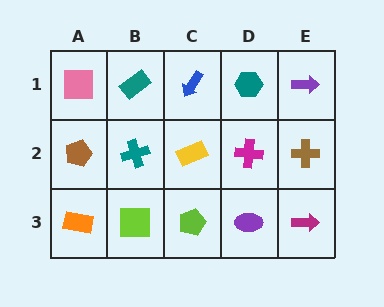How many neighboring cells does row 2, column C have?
4.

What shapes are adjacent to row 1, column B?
A teal cross (row 2, column B), a pink square (row 1, column A), a blue arrow (row 1, column C).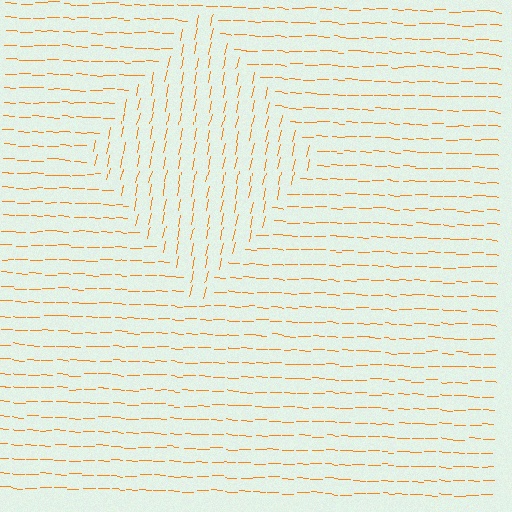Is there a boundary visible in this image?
Yes, there is a texture boundary formed by a change in line orientation.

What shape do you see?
I see a diamond.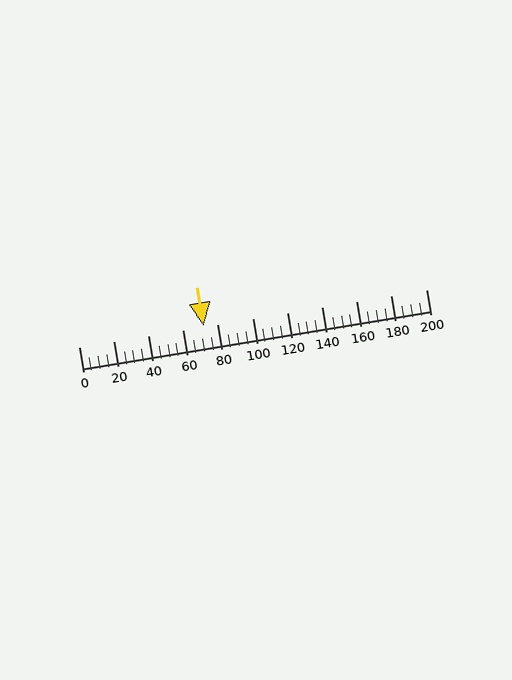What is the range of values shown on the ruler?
The ruler shows values from 0 to 200.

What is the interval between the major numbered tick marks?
The major tick marks are spaced 20 units apart.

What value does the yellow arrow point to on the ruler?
The yellow arrow points to approximately 72.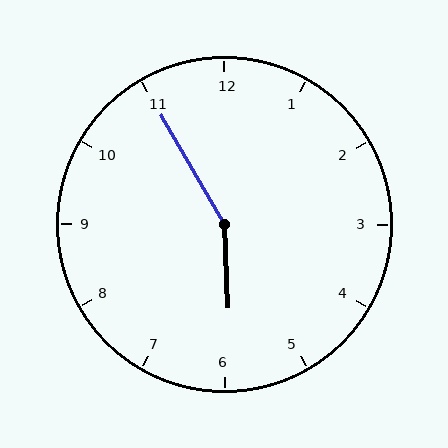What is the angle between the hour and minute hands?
Approximately 152 degrees.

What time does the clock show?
5:55.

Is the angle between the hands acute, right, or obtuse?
It is obtuse.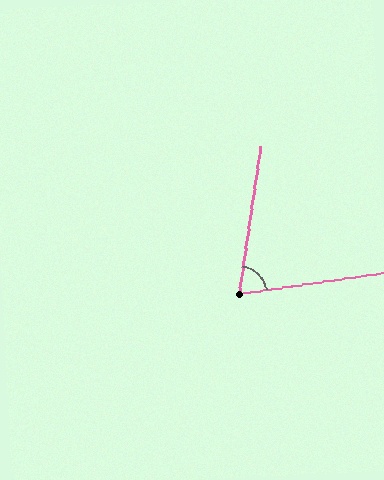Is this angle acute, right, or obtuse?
It is acute.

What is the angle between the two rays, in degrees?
Approximately 73 degrees.